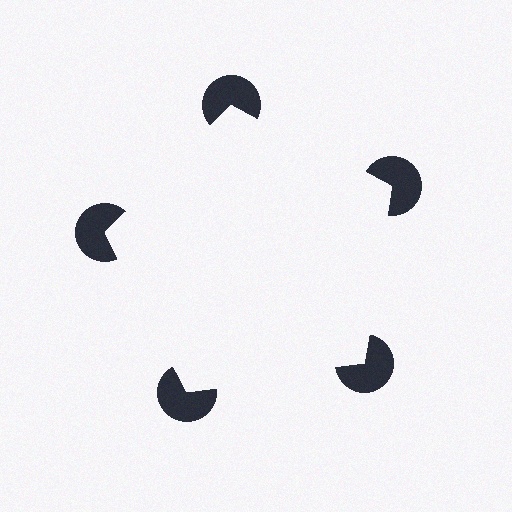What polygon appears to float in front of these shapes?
An illusory pentagon — its edges are inferred from the aligned wedge cuts in the pac-man discs, not physically drawn.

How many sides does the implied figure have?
5 sides.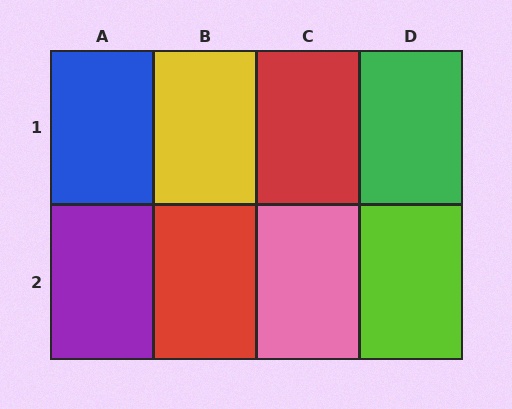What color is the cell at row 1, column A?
Blue.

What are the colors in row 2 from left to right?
Purple, red, pink, lime.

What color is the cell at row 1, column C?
Red.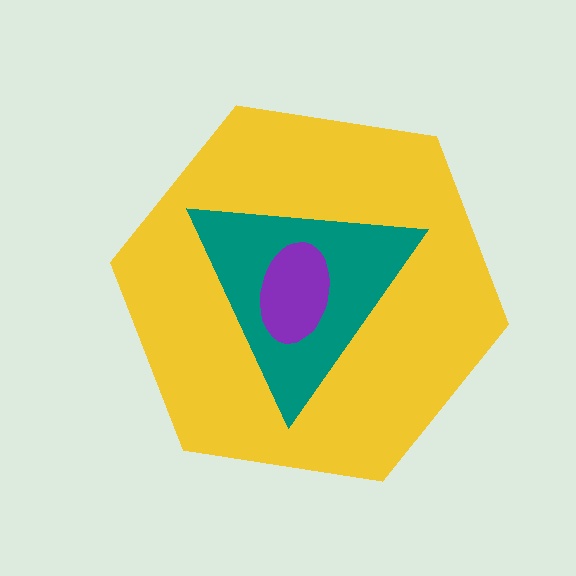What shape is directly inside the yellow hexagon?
The teal triangle.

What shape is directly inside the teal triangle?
The purple ellipse.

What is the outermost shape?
The yellow hexagon.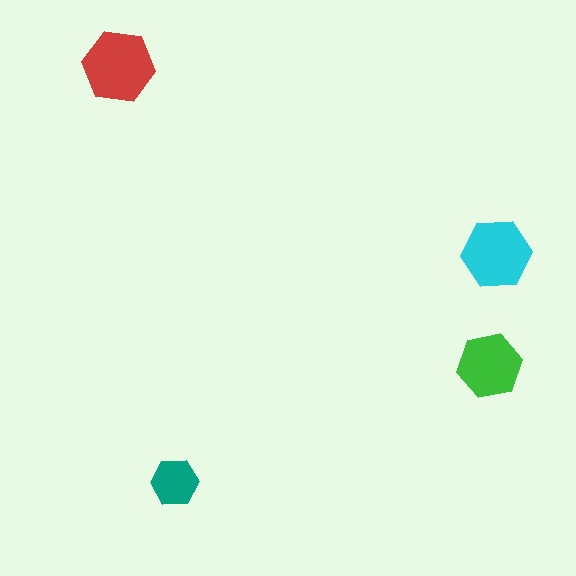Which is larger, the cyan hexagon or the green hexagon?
The cyan one.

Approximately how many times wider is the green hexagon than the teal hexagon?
About 1.5 times wider.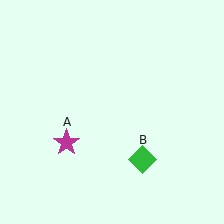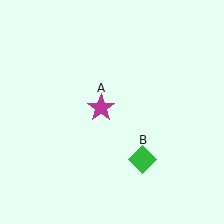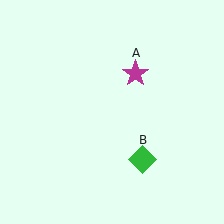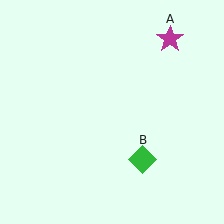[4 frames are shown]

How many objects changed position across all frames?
1 object changed position: magenta star (object A).